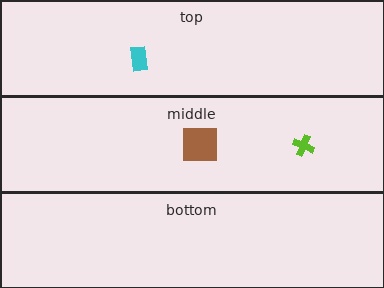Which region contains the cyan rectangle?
The top region.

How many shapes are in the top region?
1.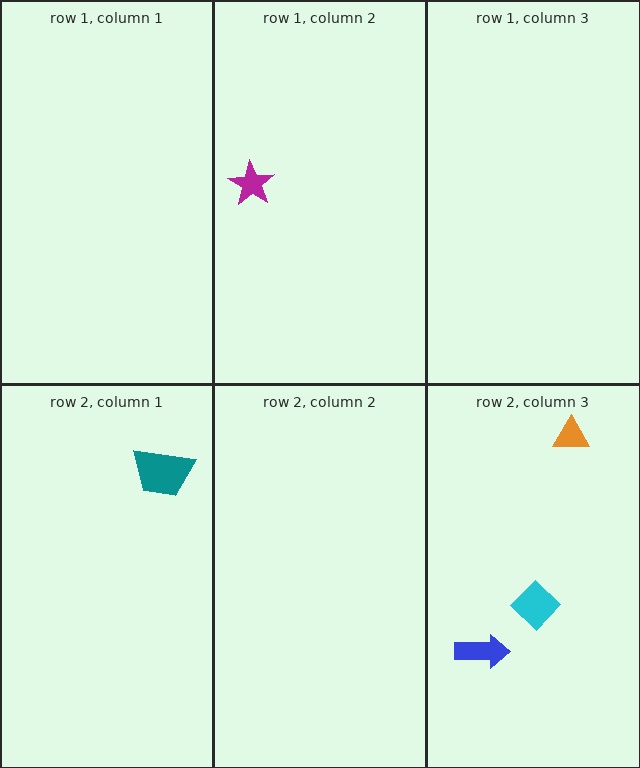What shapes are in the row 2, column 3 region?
The cyan diamond, the blue arrow, the orange triangle.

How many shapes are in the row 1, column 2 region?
1.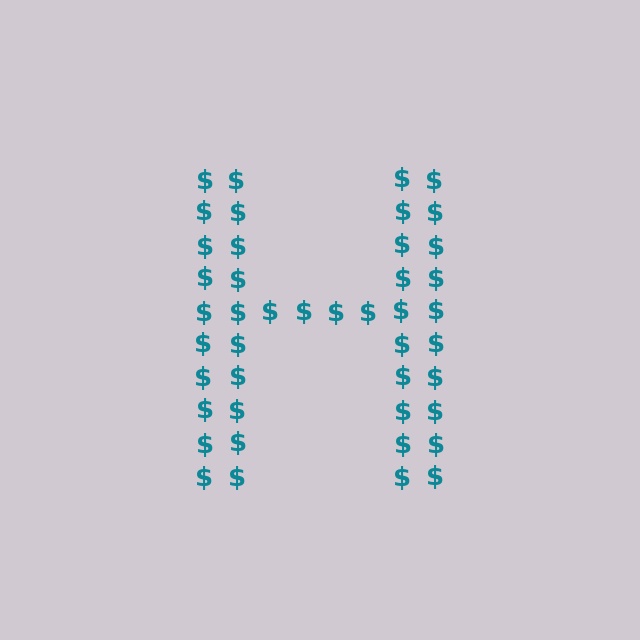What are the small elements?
The small elements are dollar signs.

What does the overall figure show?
The overall figure shows the letter H.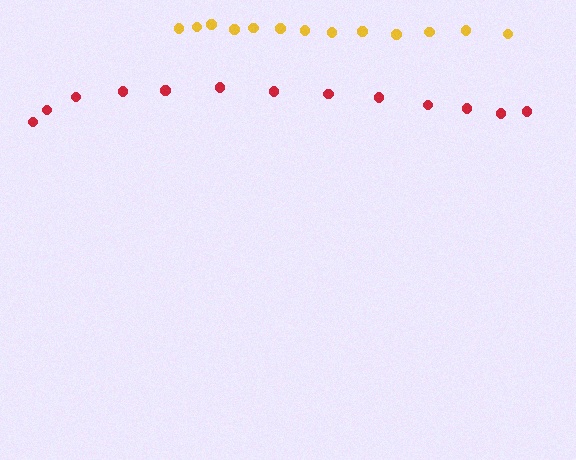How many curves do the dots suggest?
There are 2 distinct paths.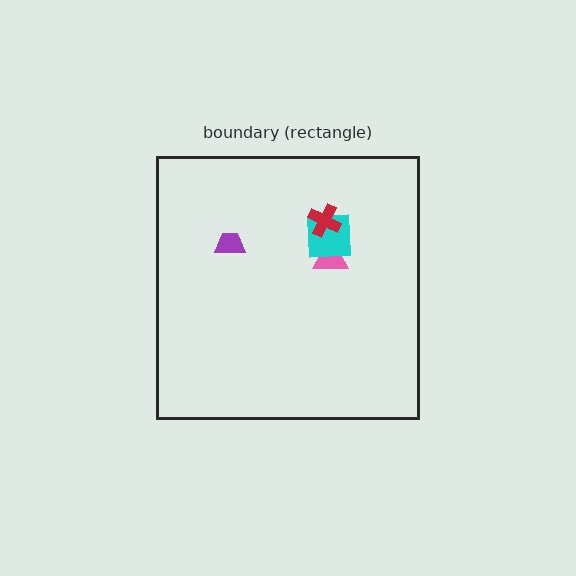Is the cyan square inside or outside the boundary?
Inside.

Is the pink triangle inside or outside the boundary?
Inside.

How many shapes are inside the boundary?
4 inside, 0 outside.